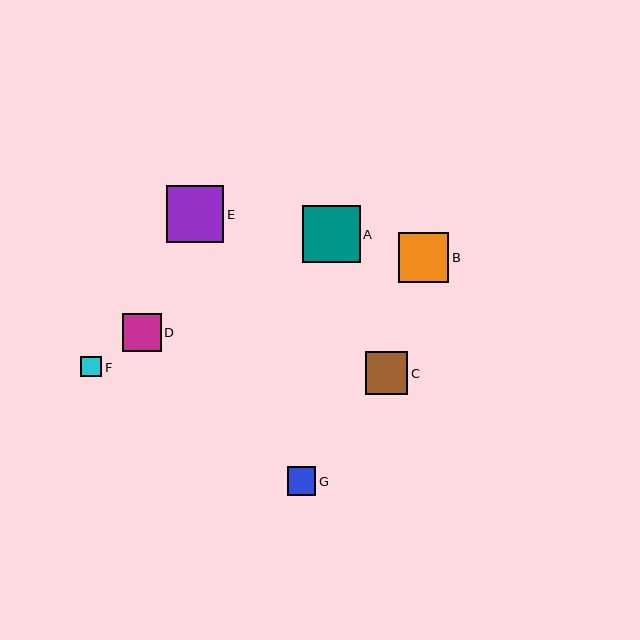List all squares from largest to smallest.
From largest to smallest: E, A, B, C, D, G, F.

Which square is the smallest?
Square F is the smallest with a size of approximately 21 pixels.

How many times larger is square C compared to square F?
Square C is approximately 2.0 times the size of square F.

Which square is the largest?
Square E is the largest with a size of approximately 58 pixels.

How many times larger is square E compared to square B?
Square E is approximately 1.2 times the size of square B.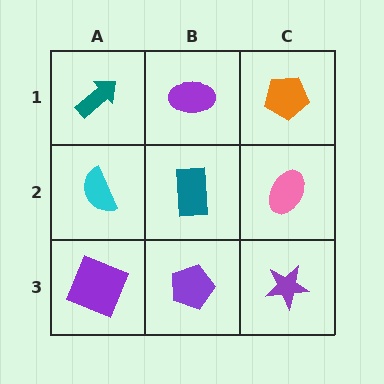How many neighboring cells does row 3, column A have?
2.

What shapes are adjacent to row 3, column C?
A pink ellipse (row 2, column C), a purple pentagon (row 3, column B).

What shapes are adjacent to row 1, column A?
A cyan semicircle (row 2, column A), a purple ellipse (row 1, column B).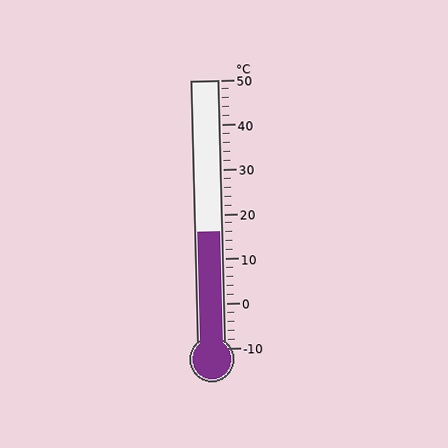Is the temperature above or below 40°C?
The temperature is below 40°C.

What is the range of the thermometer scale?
The thermometer scale ranges from -10°C to 50°C.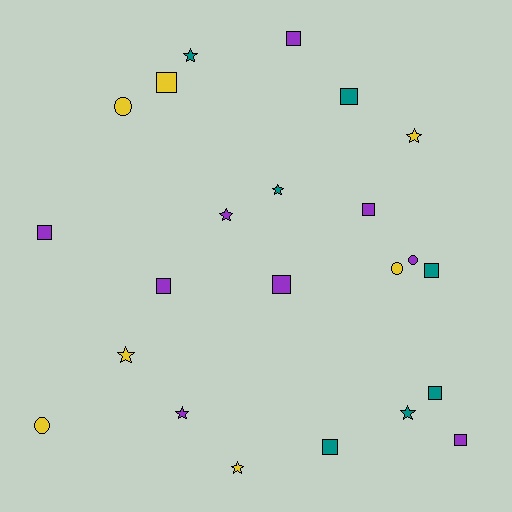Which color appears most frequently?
Purple, with 9 objects.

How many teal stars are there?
There are 3 teal stars.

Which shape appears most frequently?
Square, with 11 objects.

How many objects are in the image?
There are 23 objects.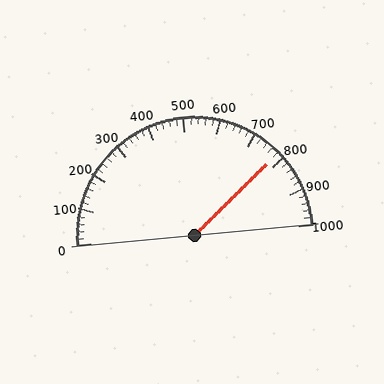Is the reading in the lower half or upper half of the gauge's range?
The reading is in the upper half of the range (0 to 1000).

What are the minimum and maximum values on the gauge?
The gauge ranges from 0 to 1000.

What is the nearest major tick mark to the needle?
The nearest major tick mark is 800.